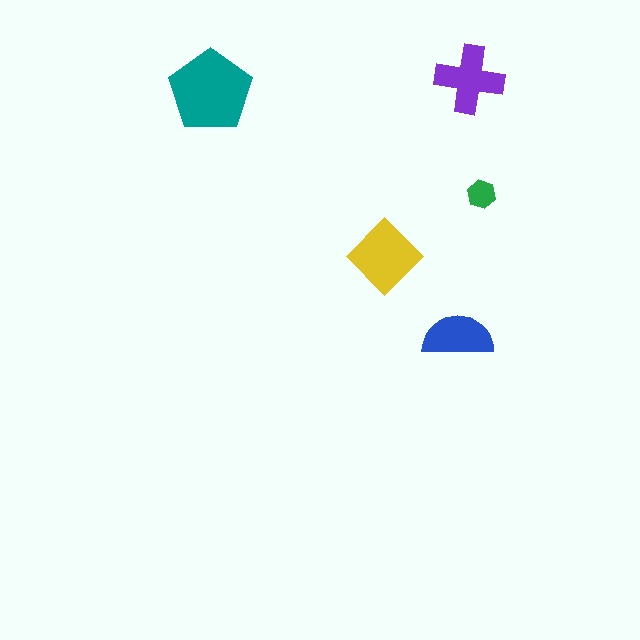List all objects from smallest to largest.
The green hexagon, the blue semicircle, the purple cross, the yellow diamond, the teal pentagon.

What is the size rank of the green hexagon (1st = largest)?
5th.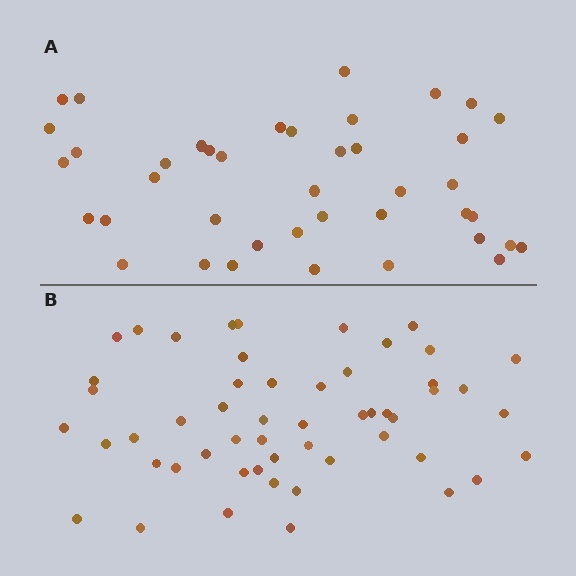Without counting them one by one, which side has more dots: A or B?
Region B (the bottom region) has more dots.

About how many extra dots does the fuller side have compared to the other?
Region B has roughly 12 or so more dots than region A.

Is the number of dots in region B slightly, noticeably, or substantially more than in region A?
Region B has noticeably more, but not dramatically so. The ratio is roughly 1.3 to 1.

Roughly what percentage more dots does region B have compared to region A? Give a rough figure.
About 30% more.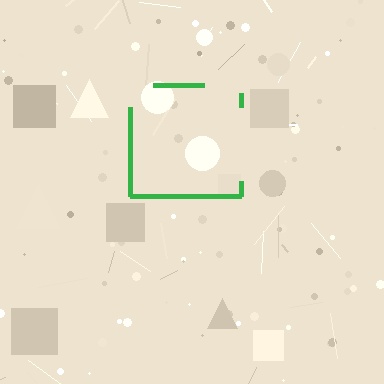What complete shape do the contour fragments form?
The contour fragments form a square.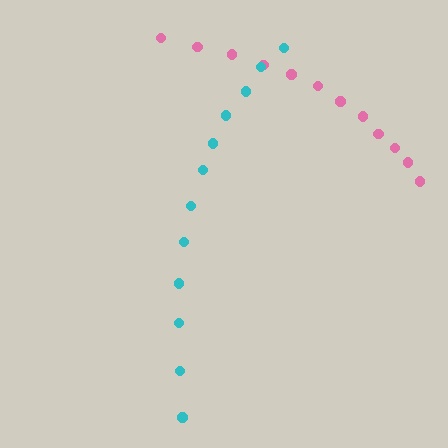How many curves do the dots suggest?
There are 2 distinct paths.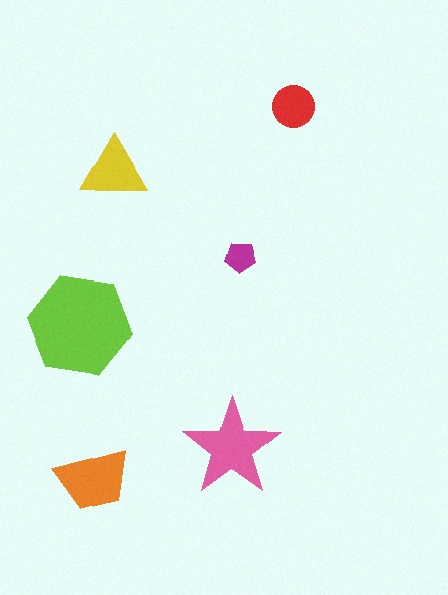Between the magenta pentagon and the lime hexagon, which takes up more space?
The lime hexagon.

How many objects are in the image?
There are 6 objects in the image.